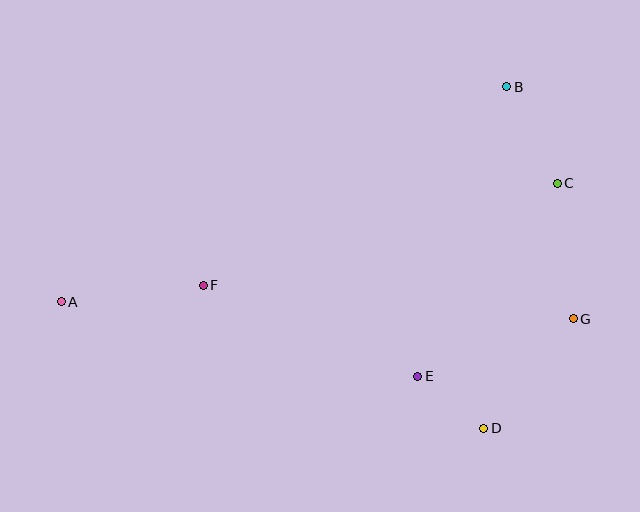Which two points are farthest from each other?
Points A and G are farthest from each other.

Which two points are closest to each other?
Points D and E are closest to each other.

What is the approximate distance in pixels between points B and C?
The distance between B and C is approximately 109 pixels.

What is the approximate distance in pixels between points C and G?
The distance between C and G is approximately 137 pixels.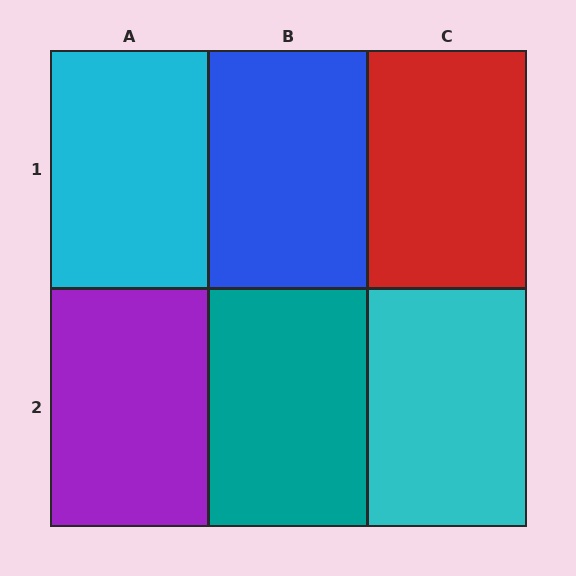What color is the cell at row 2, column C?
Cyan.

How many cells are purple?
1 cell is purple.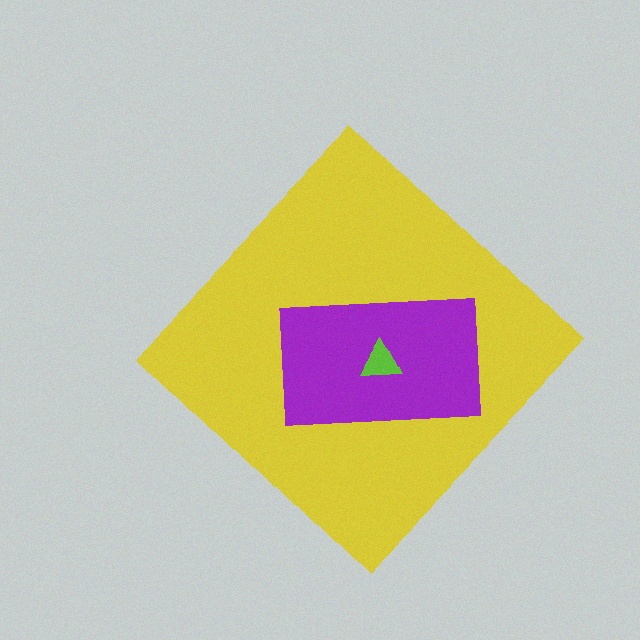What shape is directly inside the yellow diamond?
The purple rectangle.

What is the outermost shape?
The yellow diamond.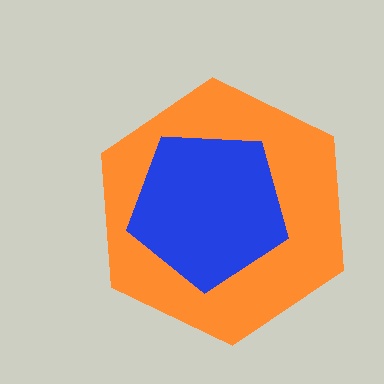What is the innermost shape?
The blue pentagon.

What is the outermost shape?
The orange hexagon.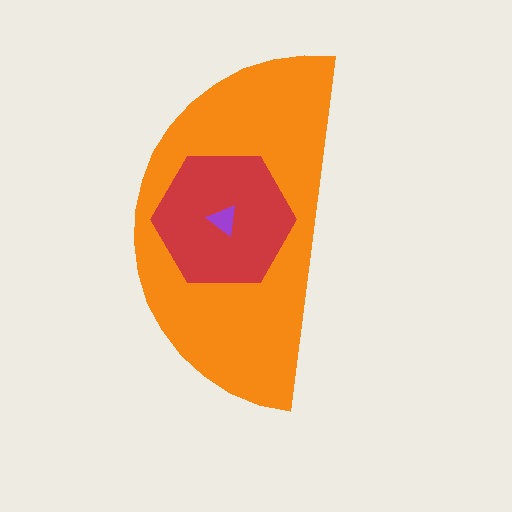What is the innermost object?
The purple triangle.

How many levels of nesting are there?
3.